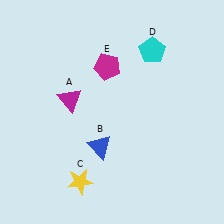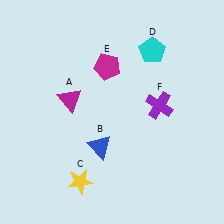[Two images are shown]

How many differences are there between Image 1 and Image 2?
There is 1 difference between the two images.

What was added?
A purple cross (F) was added in Image 2.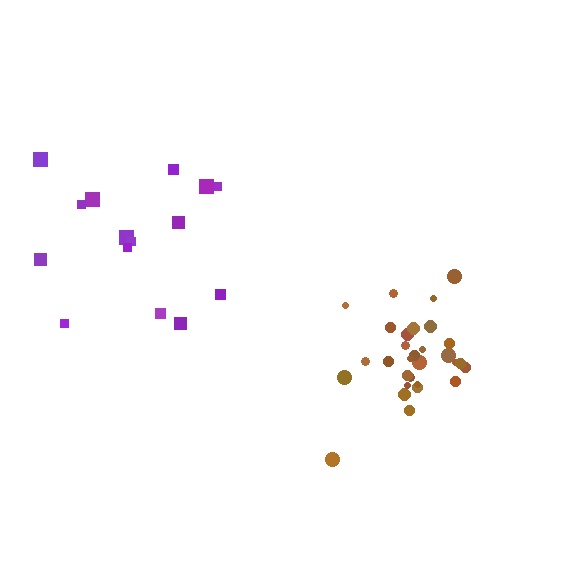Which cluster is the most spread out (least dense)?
Purple.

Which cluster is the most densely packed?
Brown.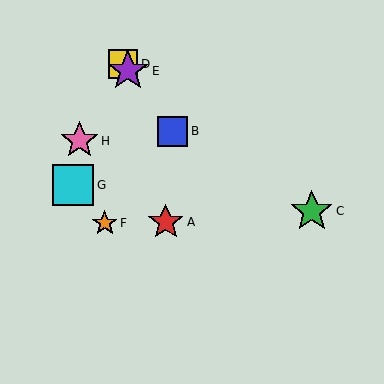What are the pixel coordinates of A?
Object A is at (166, 222).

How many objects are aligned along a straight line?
3 objects (B, D, E) are aligned along a straight line.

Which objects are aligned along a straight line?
Objects B, D, E are aligned along a straight line.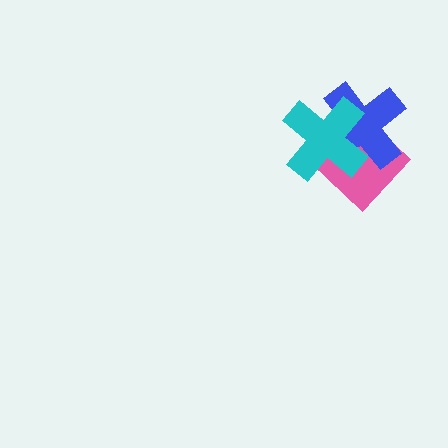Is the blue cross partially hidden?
Yes, it is partially covered by another shape.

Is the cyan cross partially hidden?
No, no other shape covers it.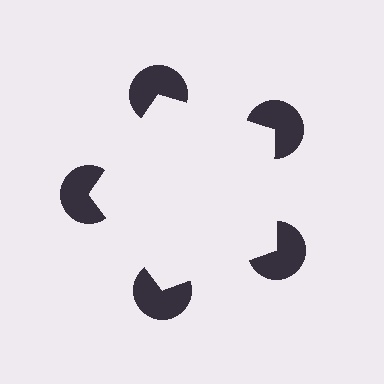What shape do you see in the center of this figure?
An illusory pentagon — its edges are inferred from the aligned wedge cuts in the pac-man discs, not physically drawn.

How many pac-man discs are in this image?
There are 5 — one at each vertex of the illusory pentagon.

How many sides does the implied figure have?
5 sides.